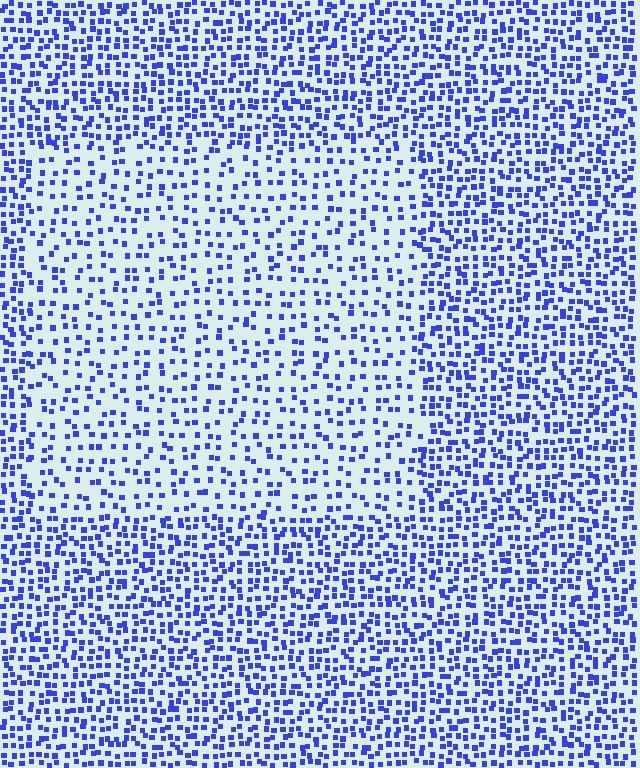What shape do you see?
I see a rectangle.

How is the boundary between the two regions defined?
The boundary is defined by a change in element density (approximately 1.9x ratio). All elements are the same color, size, and shape.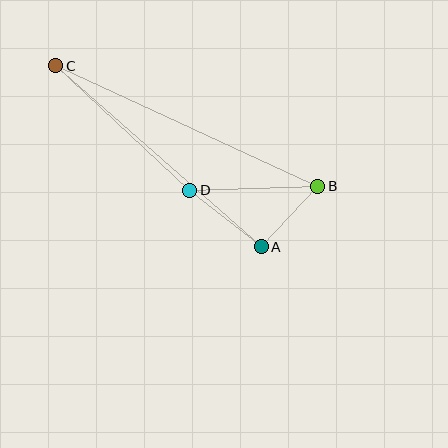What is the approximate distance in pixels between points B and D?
The distance between B and D is approximately 128 pixels.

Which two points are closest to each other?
Points A and B are closest to each other.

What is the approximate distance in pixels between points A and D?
The distance between A and D is approximately 91 pixels.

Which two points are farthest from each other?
Points B and C are farthest from each other.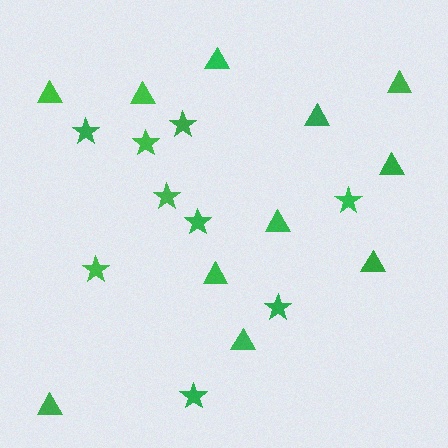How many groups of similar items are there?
There are 2 groups: one group of triangles (11) and one group of stars (9).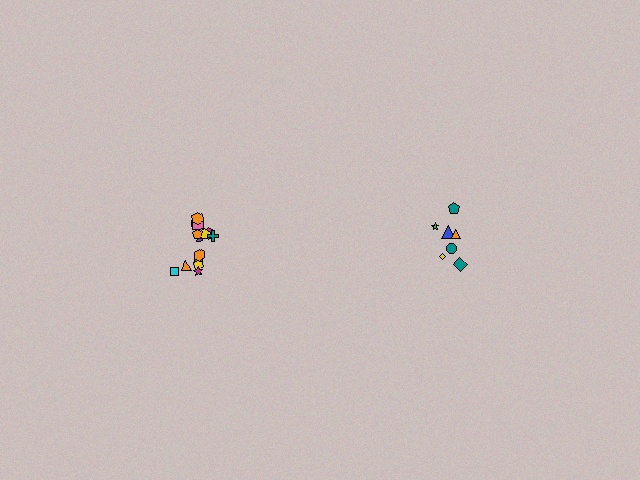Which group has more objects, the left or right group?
The left group.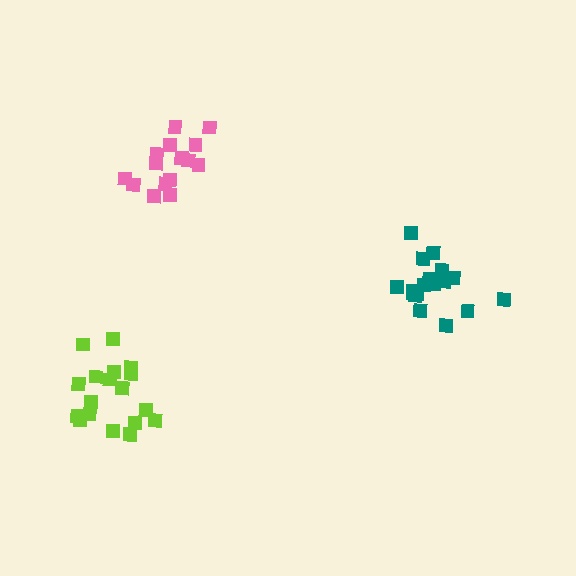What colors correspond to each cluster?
The clusters are colored: lime, teal, pink.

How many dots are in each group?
Group 1: 18 dots, Group 2: 18 dots, Group 3: 15 dots (51 total).